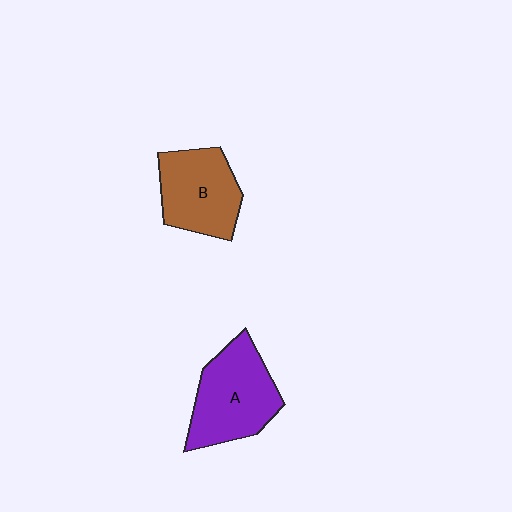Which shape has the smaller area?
Shape B (brown).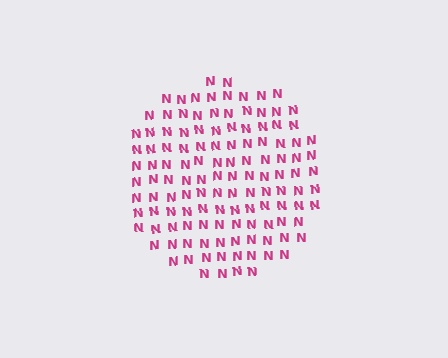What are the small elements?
The small elements are letter N's.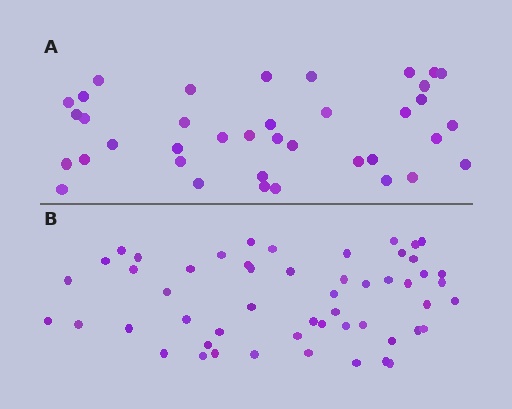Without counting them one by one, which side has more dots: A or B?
Region B (the bottom region) has more dots.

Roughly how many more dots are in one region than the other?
Region B has approximately 15 more dots than region A.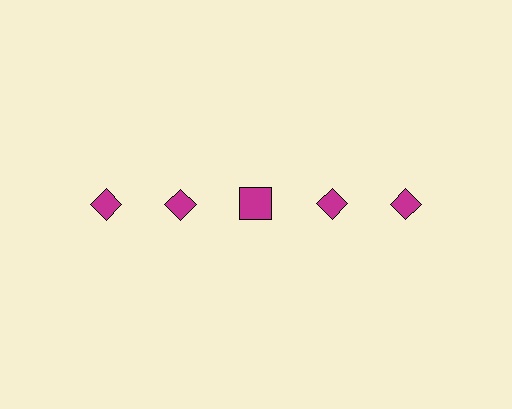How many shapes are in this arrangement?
There are 5 shapes arranged in a grid pattern.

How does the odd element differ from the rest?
It has a different shape: square instead of diamond.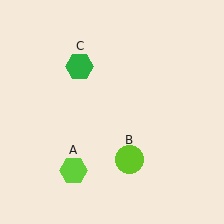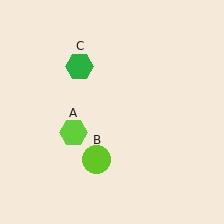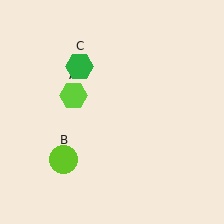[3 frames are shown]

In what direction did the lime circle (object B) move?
The lime circle (object B) moved left.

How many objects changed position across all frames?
2 objects changed position: lime hexagon (object A), lime circle (object B).